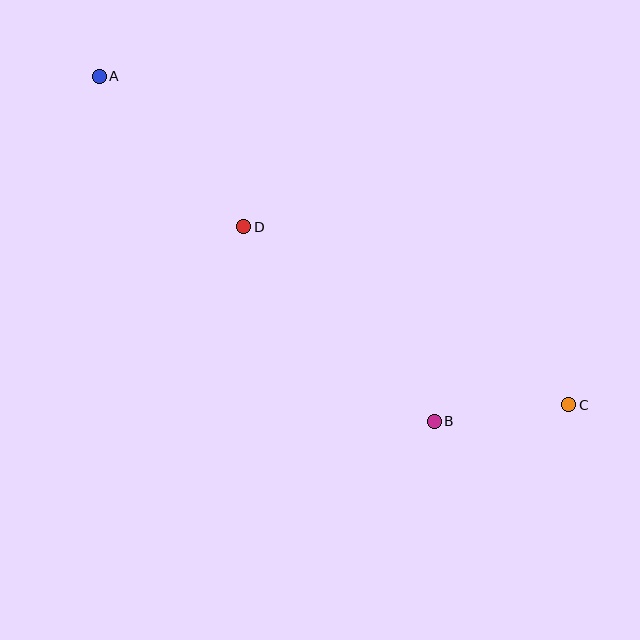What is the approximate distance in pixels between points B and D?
The distance between B and D is approximately 272 pixels.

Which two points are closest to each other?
Points B and C are closest to each other.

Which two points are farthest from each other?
Points A and C are farthest from each other.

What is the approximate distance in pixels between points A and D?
The distance between A and D is approximately 208 pixels.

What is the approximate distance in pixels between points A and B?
The distance between A and B is approximately 481 pixels.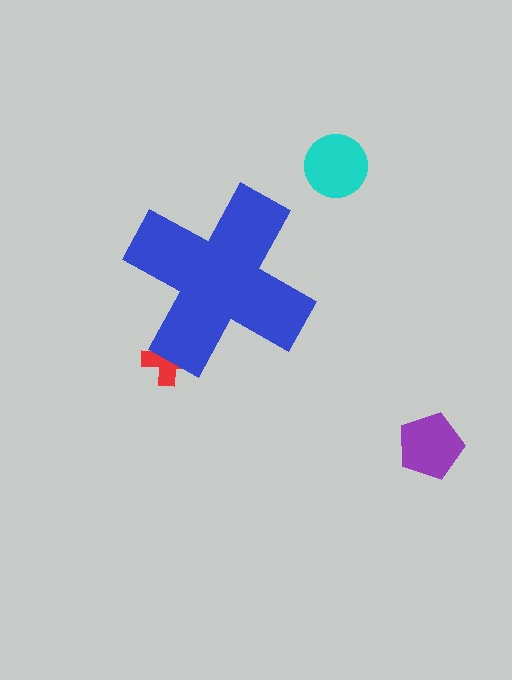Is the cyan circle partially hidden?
No, the cyan circle is fully visible.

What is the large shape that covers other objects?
A blue cross.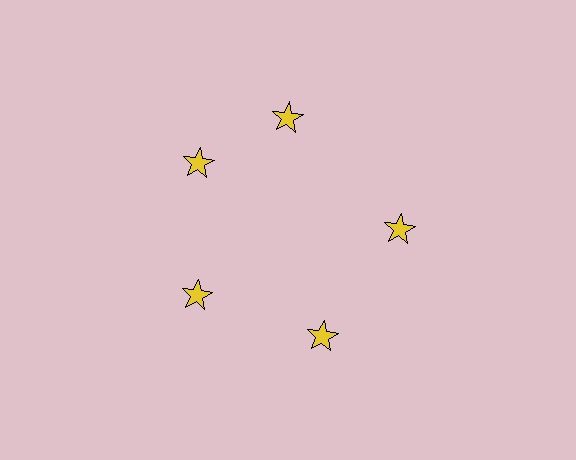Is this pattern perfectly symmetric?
No. The 5 yellow stars are arranged in a ring, but one element near the 1 o'clock position is rotated out of alignment along the ring, breaking the 5-fold rotational symmetry.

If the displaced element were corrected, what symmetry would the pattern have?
It would have 5-fold rotational symmetry — the pattern would map onto itself every 72 degrees.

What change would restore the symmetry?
The symmetry would be restored by rotating it back into even spacing with its neighbors so that all 5 stars sit at equal angles and equal distance from the center.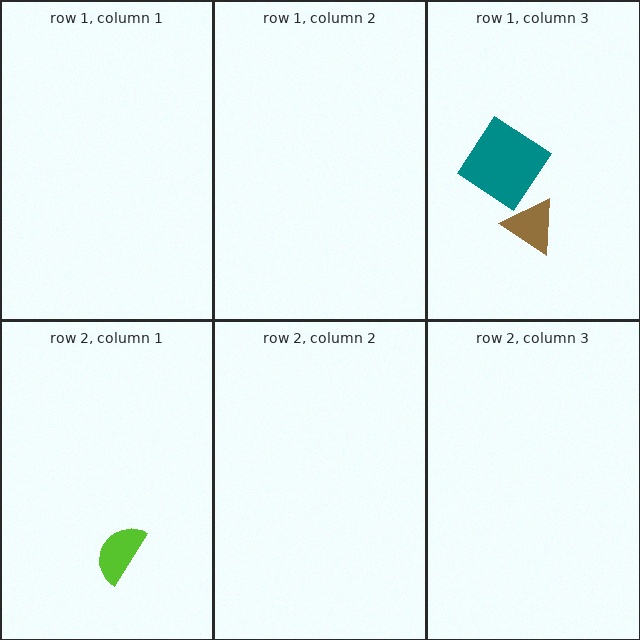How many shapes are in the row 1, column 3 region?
2.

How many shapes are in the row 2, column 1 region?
1.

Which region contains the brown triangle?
The row 1, column 3 region.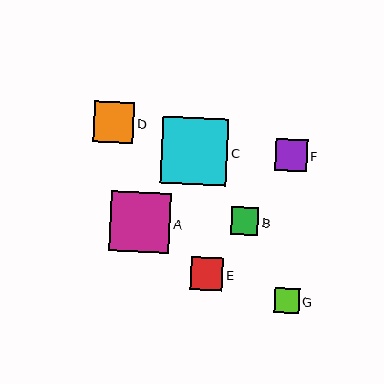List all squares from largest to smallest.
From largest to smallest: C, A, D, E, F, B, G.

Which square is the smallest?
Square G is the smallest with a size of approximately 25 pixels.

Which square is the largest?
Square C is the largest with a size of approximately 67 pixels.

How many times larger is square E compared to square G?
Square E is approximately 1.3 times the size of square G.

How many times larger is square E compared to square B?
Square E is approximately 1.2 times the size of square B.